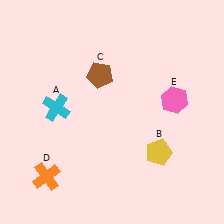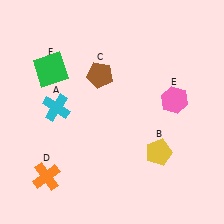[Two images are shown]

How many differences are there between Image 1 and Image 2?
There is 1 difference between the two images.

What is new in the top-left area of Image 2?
A green square (F) was added in the top-left area of Image 2.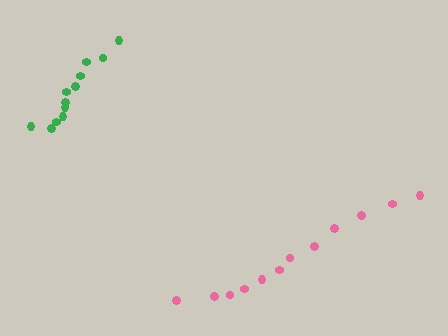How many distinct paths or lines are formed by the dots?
There are 2 distinct paths.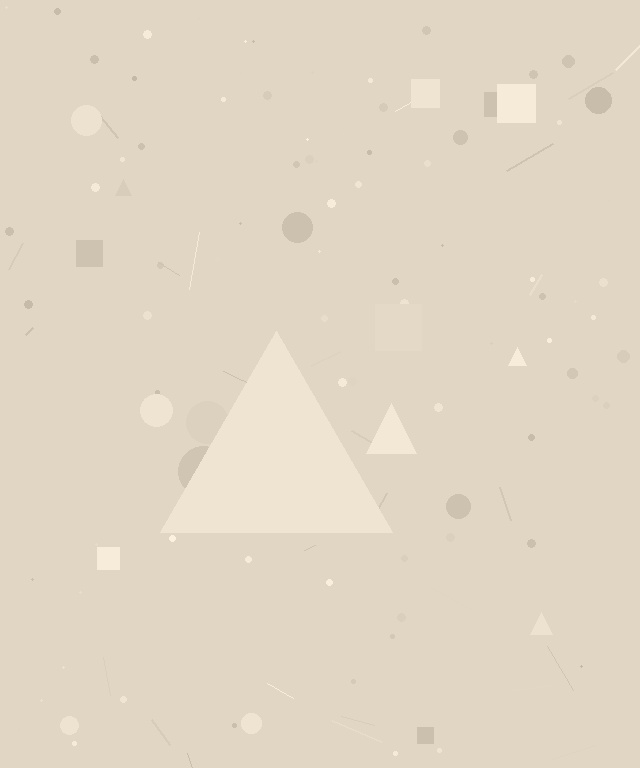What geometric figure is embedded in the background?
A triangle is embedded in the background.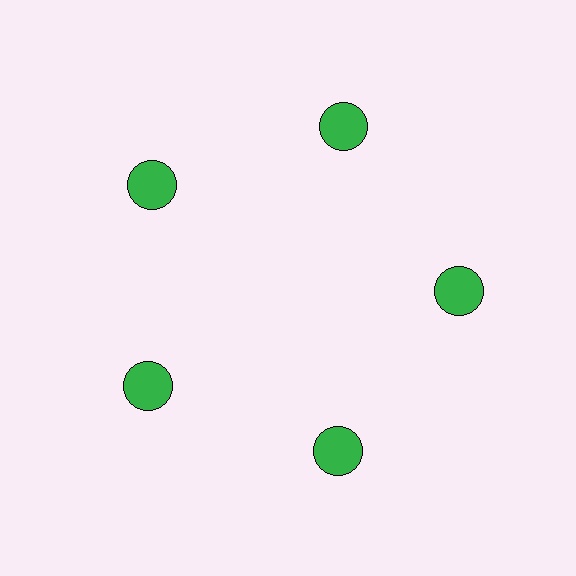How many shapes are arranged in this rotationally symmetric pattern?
There are 5 shapes, arranged in 5 groups of 1.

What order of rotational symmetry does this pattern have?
This pattern has 5-fold rotational symmetry.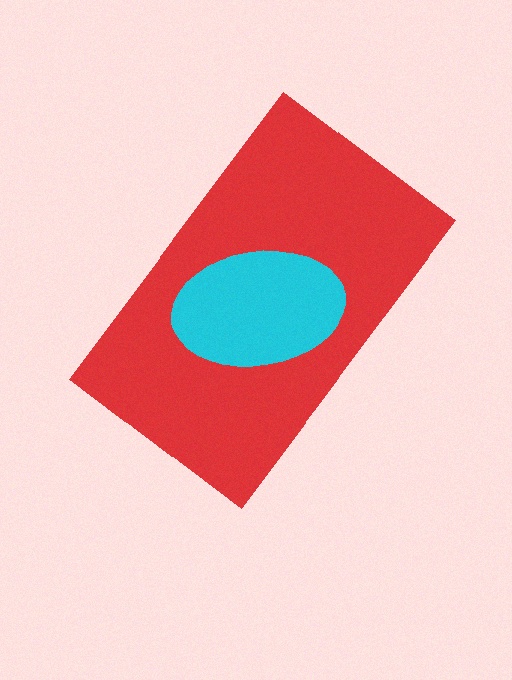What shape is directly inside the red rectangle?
The cyan ellipse.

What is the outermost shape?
The red rectangle.